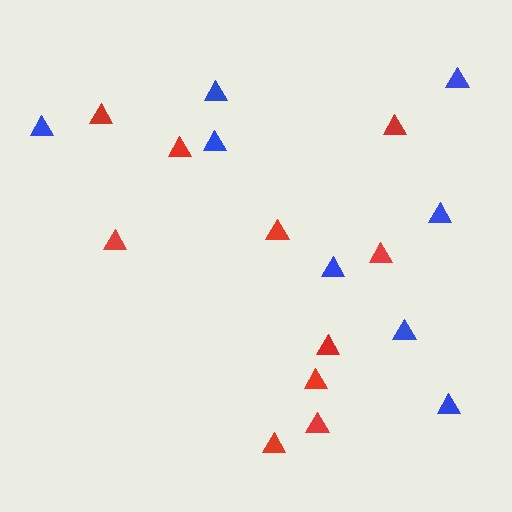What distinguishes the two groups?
There are 2 groups: one group of red triangles (10) and one group of blue triangles (8).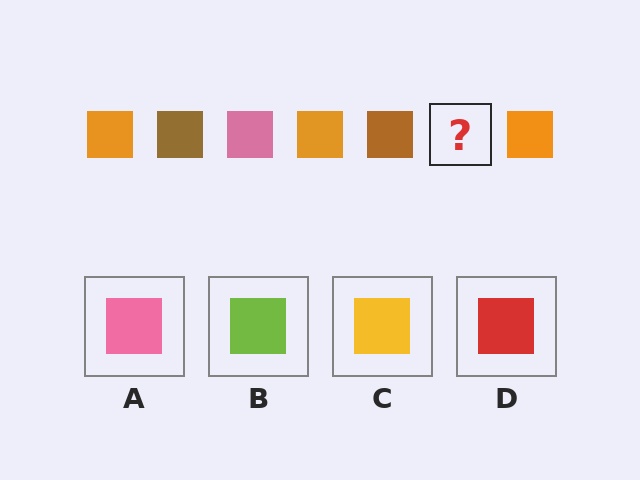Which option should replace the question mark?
Option A.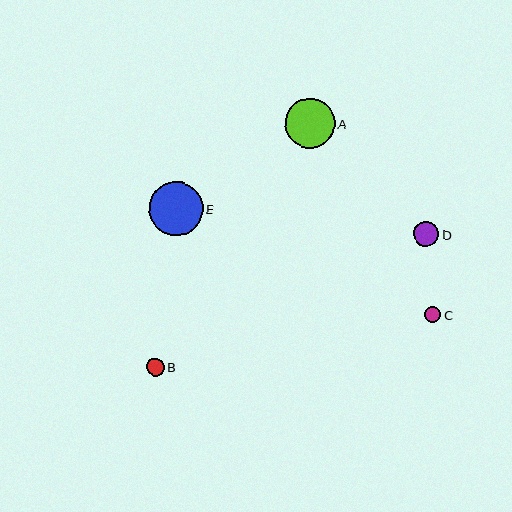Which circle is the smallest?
Circle C is the smallest with a size of approximately 16 pixels.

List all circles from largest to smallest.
From largest to smallest: E, A, D, B, C.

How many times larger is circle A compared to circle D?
Circle A is approximately 2.0 times the size of circle D.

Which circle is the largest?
Circle E is the largest with a size of approximately 54 pixels.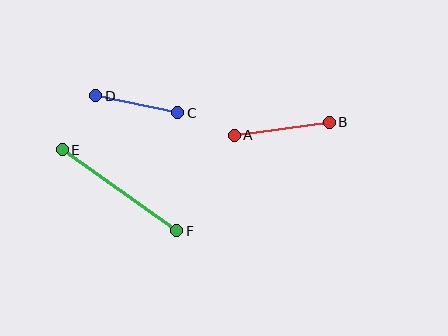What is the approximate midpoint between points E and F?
The midpoint is at approximately (120, 190) pixels.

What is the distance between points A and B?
The distance is approximately 95 pixels.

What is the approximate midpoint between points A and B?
The midpoint is at approximately (282, 129) pixels.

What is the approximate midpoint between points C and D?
The midpoint is at approximately (137, 104) pixels.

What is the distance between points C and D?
The distance is approximately 84 pixels.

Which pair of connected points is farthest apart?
Points E and F are farthest apart.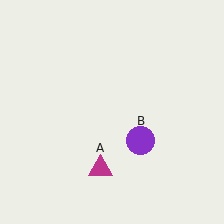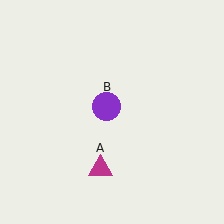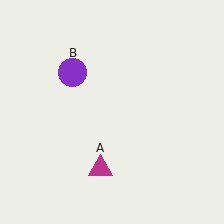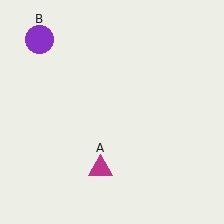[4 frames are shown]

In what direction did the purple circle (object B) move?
The purple circle (object B) moved up and to the left.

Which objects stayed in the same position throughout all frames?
Magenta triangle (object A) remained stationary.